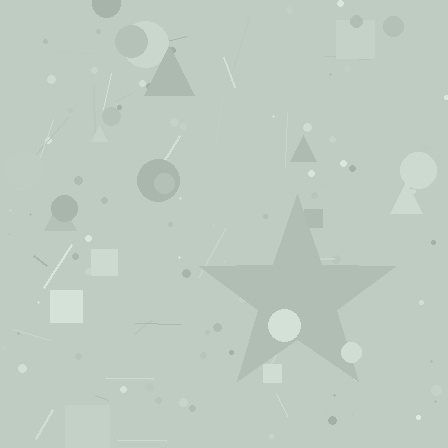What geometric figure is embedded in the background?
A star is embedded in the background.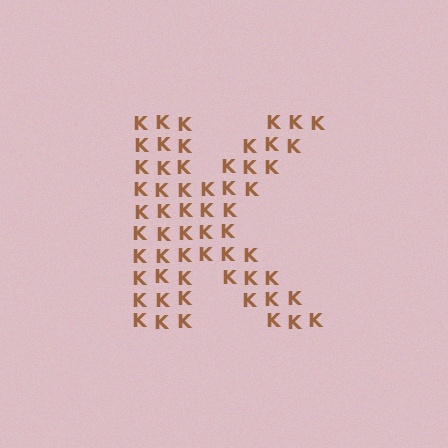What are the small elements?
The small elements are letter K's.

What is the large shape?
The large shape is the letter K.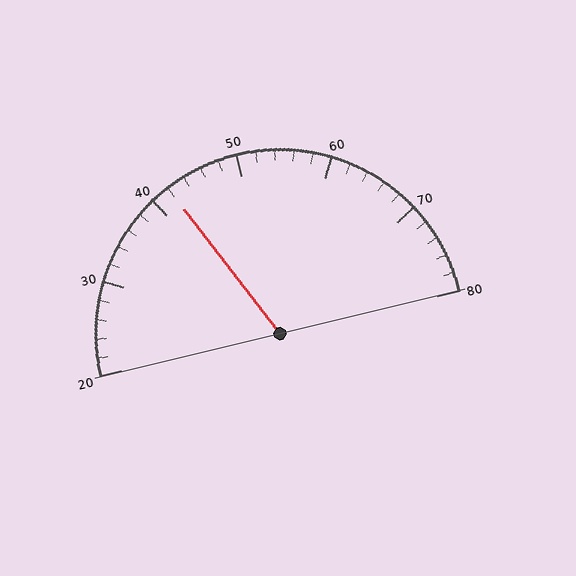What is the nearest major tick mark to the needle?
The nearest major tick mark is 40.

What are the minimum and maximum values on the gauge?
The gauge ranges from 20 to 80.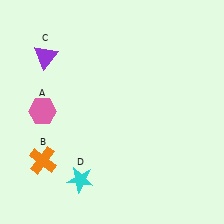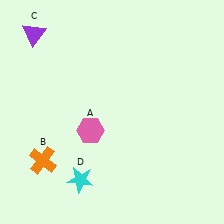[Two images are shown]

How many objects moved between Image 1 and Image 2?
2 objects moved between the two images.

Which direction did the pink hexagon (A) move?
The pink hexagon (A) moved right.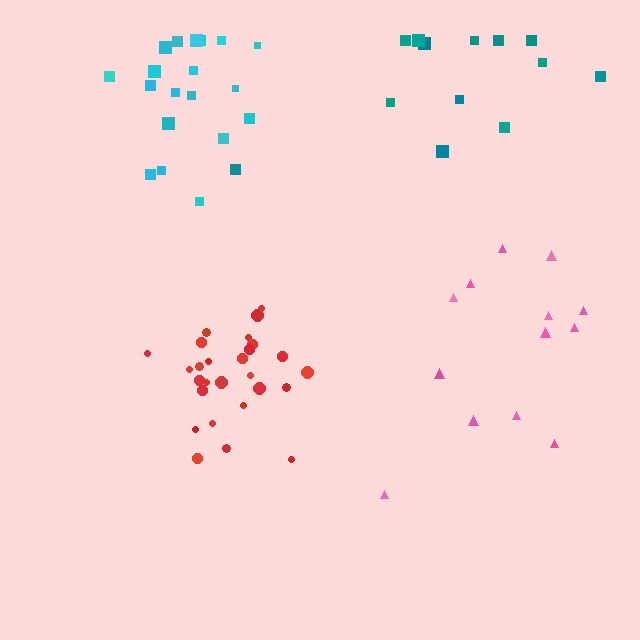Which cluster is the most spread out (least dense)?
Teal.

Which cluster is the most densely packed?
Red.